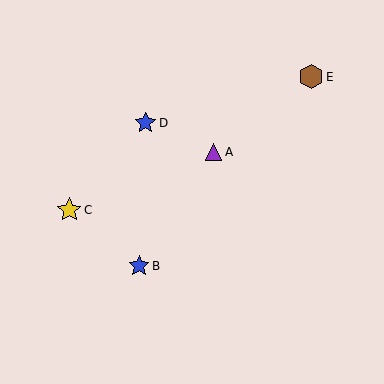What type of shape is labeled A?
Shape A is a purple triangle.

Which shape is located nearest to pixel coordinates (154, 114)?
The blue star (labeled D) at (145, 123) is nearest to that location.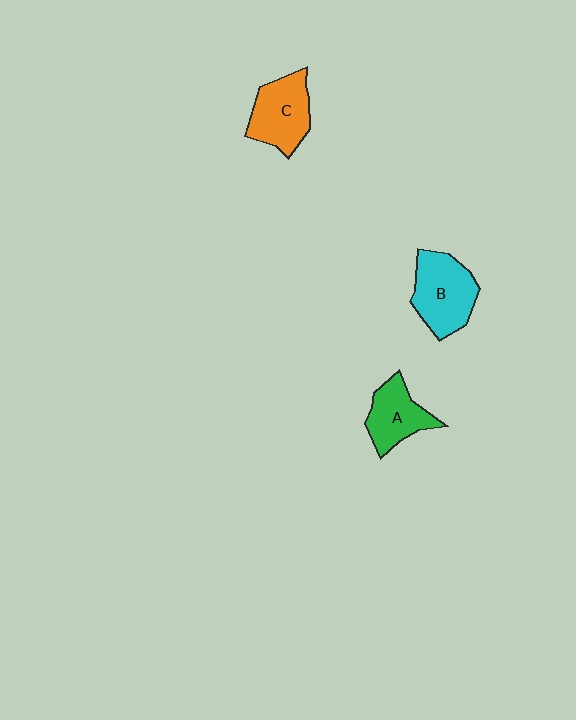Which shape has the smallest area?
Shape A (green).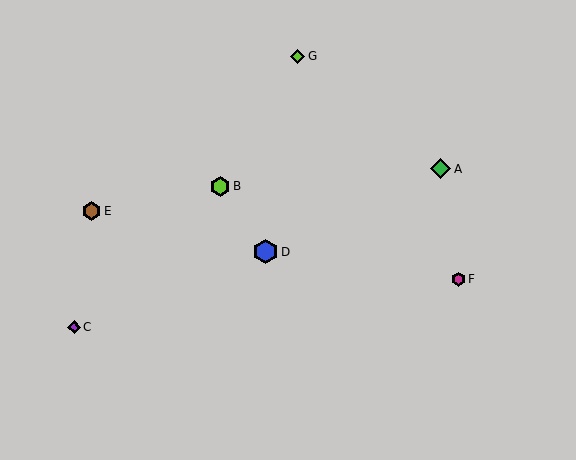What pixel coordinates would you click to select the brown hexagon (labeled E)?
Click at (92, 211) to select the brown hexagon E.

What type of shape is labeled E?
Shape E is a brown hexagon.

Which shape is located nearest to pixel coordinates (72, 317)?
The purple diamond (labeled C) at (74, 327) is nearest to that location.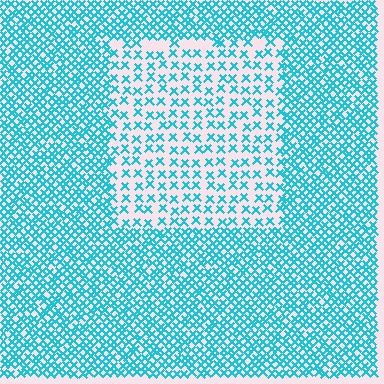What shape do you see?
I see a rectangle.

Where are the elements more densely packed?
The elements are more densely packed outside the rectangle boundary.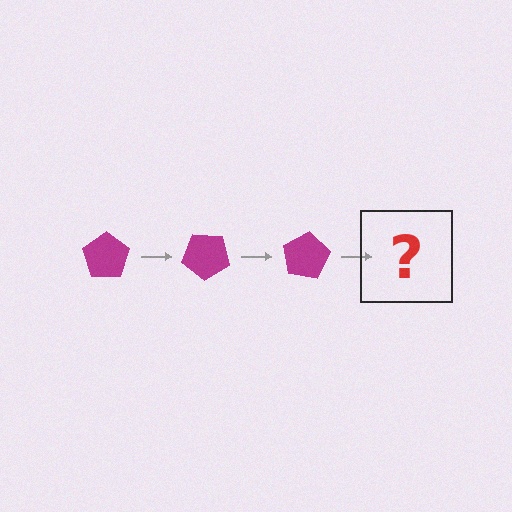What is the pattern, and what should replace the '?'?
The pattern is that the pentagon rotates 40 degrees each step. The '?' should be a magenta pentagon rotated 120 degrees.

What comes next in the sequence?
The next element should be a magenta pentagon rotated 120 degrees.